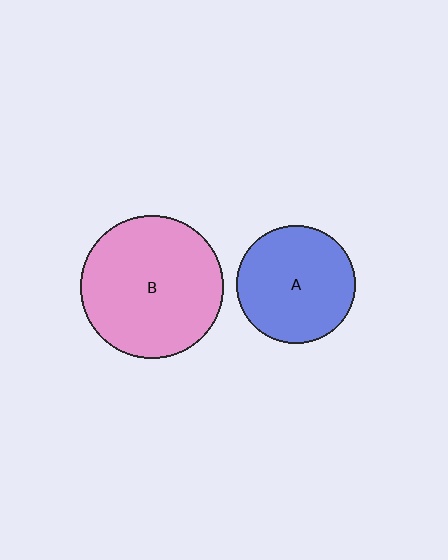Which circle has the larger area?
Circle B (pink).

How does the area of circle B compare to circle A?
Approximately 1.5 times.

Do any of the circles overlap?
No, none of the circles overlap.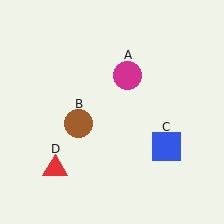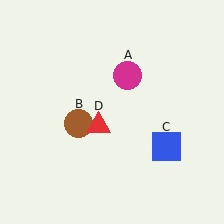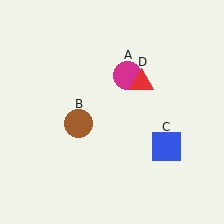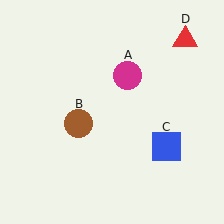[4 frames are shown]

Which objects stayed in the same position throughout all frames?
Magenta circle (object A) and brown circle (object B) and blue square (object C) remained stationary.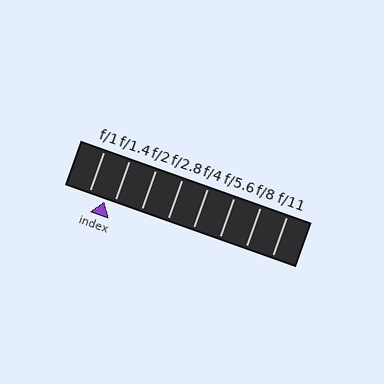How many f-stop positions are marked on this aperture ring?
There are 8 f-stop positions marked.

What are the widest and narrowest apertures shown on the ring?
The widest aperture shown is f/1 and the narrowest is f/11.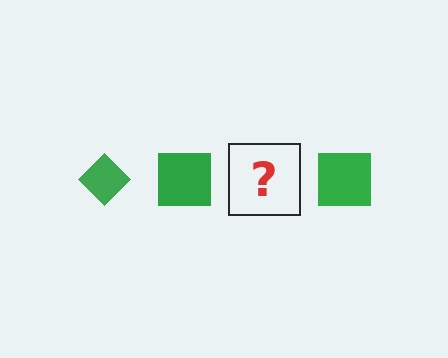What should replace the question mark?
The question mark should be replaced with a green diamond.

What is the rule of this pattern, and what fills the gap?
The rule is that the pattern cycles through diamond, square shapes in green. The gap should be filled with a green diamond.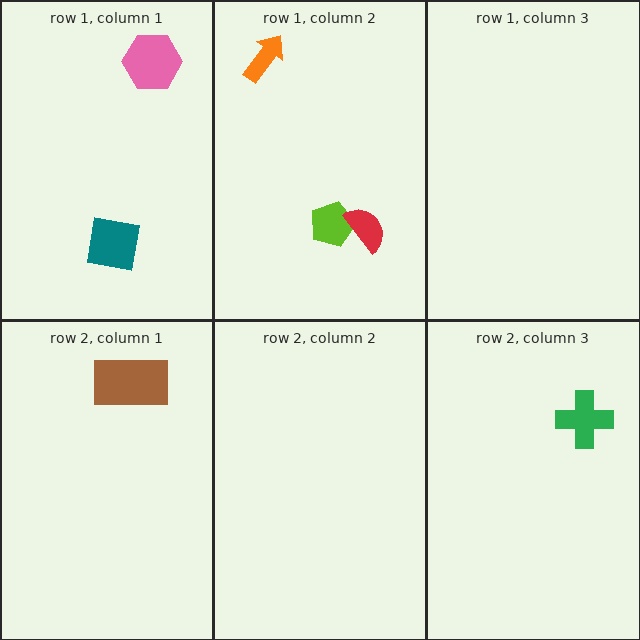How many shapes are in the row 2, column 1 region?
1.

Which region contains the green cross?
The row 2, column 3 region.